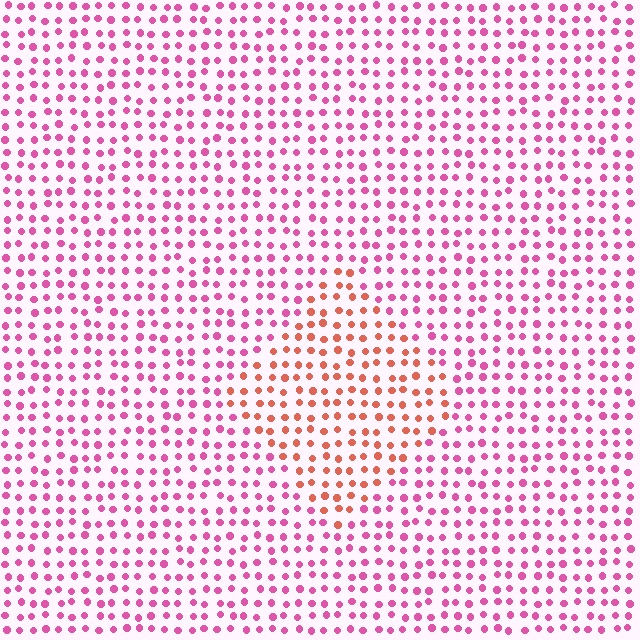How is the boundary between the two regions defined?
The boundary is defined purely by a slight shift in hue (about 44 degrees). Spacing, size, and orientation are identical on both sides.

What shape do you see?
I see a diamond.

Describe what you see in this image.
The image is filled with small pink elements in a uniform arrangement. A diamond-shaped region is visible where the elements are tinted to a slightly different hue, forming a subtle color boundary.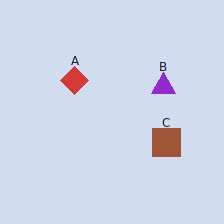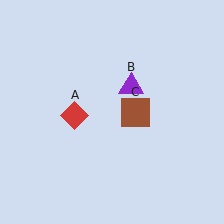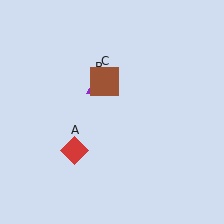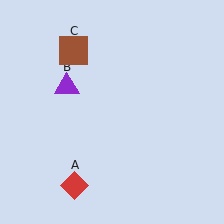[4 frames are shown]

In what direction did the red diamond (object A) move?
The red diamond (object A) moved down.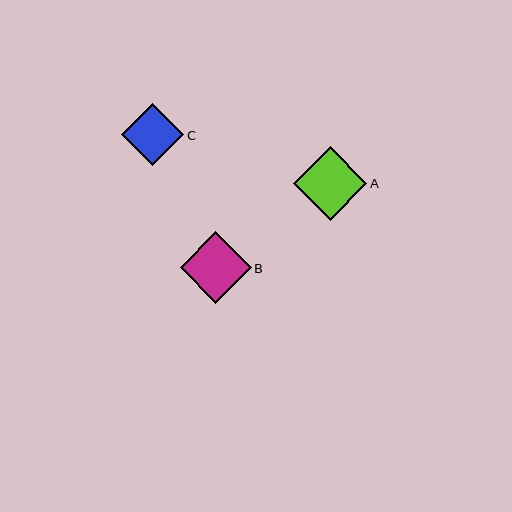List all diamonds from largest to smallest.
From largest to smallest: A, B, C.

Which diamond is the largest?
Diamond A is the largest with a size of approximately 74 pixels.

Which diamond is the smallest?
Diamond C is the smallest with a size of approximately 63 pixels.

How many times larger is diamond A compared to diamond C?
Diamond A is approximately 1.2 times the size of diamond C.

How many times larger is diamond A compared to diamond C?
Diamond A is approximately 1.2 times the size of diamond C.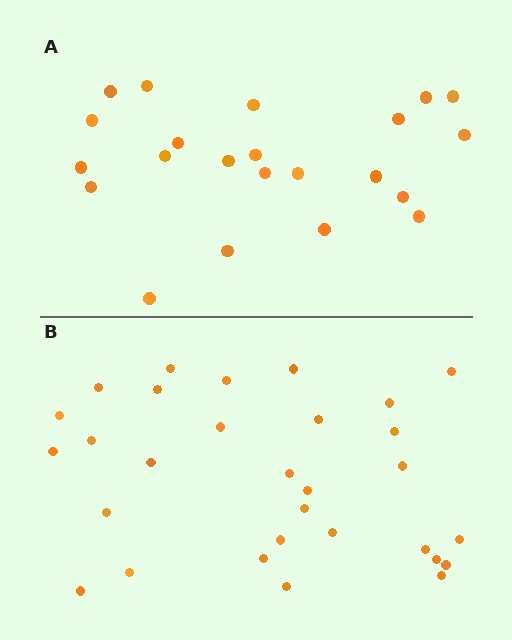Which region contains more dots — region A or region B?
Region B (the bottom region) has more dots.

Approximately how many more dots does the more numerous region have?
Region B has roughly 8 or so more dots than region A.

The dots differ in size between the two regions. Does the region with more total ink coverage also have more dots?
No. Region A has more total ink coverage because its dots are larger, but region B actually contains more individual dots. Total area can be misleading — the number of items is what matters here.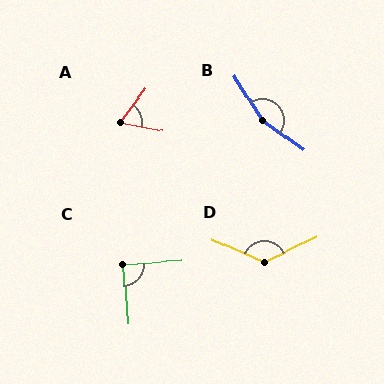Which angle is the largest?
B, at approximately 158 degrees.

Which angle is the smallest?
A, at approximately 63 degrees.